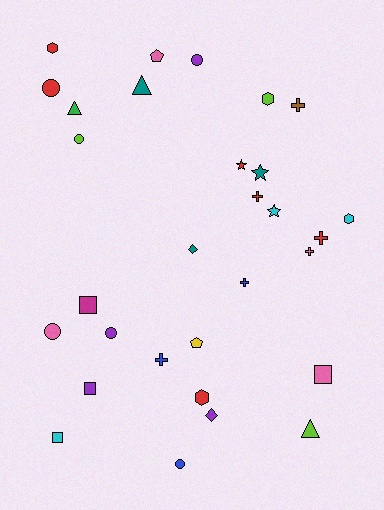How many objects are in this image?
There are 30 objects.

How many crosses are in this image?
There are 6 crosses.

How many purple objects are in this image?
There are 4 purple objects.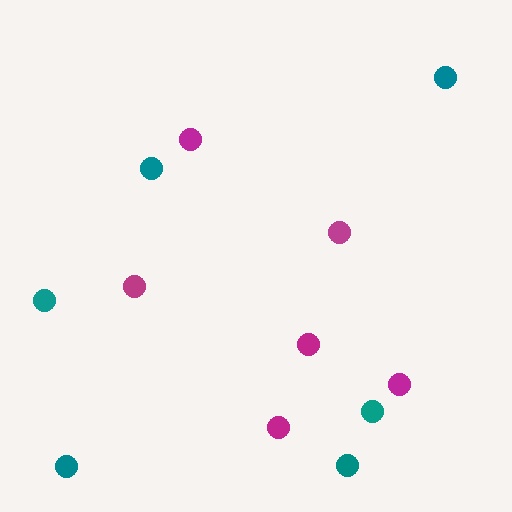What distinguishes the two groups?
There are 2 groups: one group of teal circles (6) and one group of magenta circles (6).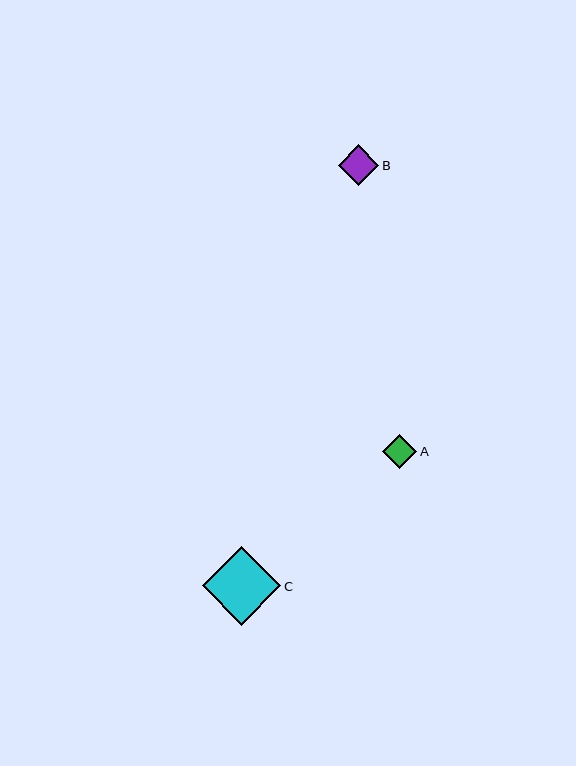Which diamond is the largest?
Diamond C is the largest with a size of approximately 79 pixels.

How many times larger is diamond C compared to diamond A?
Diamond C is approximately 2.3 times the size of diamond A.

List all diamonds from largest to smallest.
From largest to smallest: C, B, A.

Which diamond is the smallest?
Diamond A is the smallest with a size of approximately 34 pixels.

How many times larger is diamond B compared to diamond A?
Diamond B is approximately 1.2 times the size of diamond A.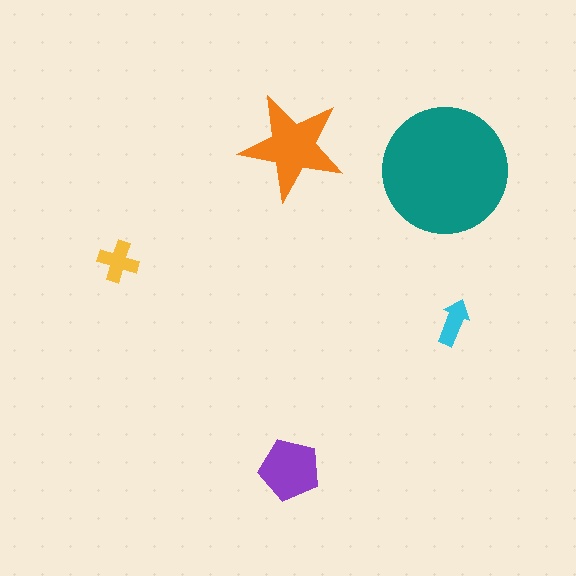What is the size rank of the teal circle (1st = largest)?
1st.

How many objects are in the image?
There are 5 objects in the image.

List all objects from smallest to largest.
The cyan arrow, the yellow cross, the purple pentagon, the orange star, the teal circle.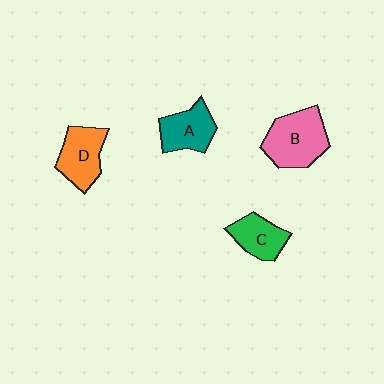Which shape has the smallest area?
Shape C (green).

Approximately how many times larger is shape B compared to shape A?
Approximately 1.4 times.